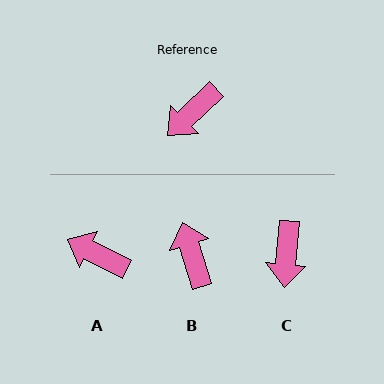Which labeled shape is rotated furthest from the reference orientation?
B, about 117 degrees away.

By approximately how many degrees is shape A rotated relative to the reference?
Approximately 71 degrees clockwise.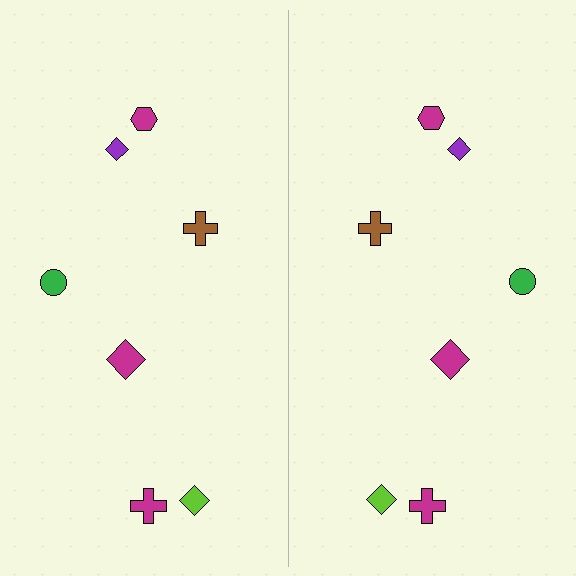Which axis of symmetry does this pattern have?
The pattern has a vertical axis of symmetry running through the center of the image.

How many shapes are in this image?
There are 14 shapes in this image.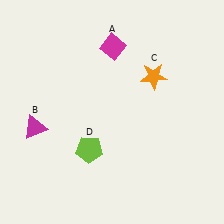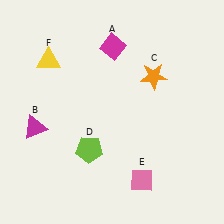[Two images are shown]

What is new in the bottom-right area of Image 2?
A pink diamond (E) was added in the bottom-right area of Image 2.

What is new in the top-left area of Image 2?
A yellow triangle (F) was added in the top-left area of Image 2.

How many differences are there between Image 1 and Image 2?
There are 2 differences between the two images.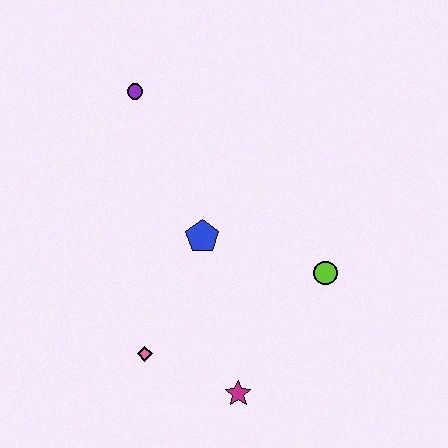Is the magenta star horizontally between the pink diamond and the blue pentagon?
No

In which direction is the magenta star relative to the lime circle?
The magenta star is below the lime circle.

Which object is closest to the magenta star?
The pink diamond is closest to the magenta star.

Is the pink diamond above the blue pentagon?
No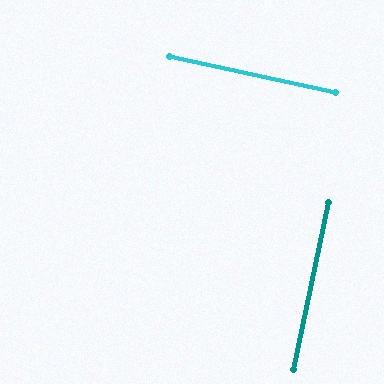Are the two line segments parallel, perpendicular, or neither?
Perpendicular — they meet at approximately 89°.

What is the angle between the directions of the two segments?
Approximately 89 degrees.